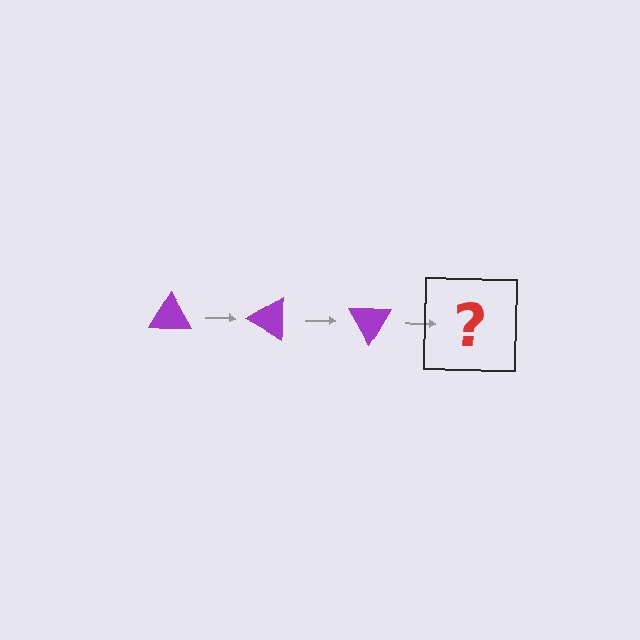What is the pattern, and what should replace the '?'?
The pattern is that the triangle rotates 30 degrees each step. The '?' should be a purple triangle rotated 90 degrees.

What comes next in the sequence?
The next element should be a purple triangle rotated 90 degrees.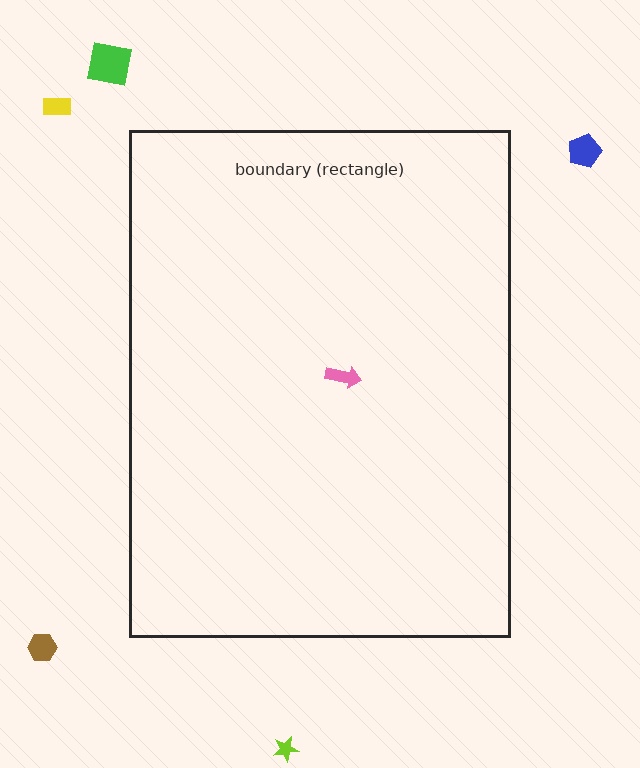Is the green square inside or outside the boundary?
Outside.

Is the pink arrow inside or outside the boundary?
Inside.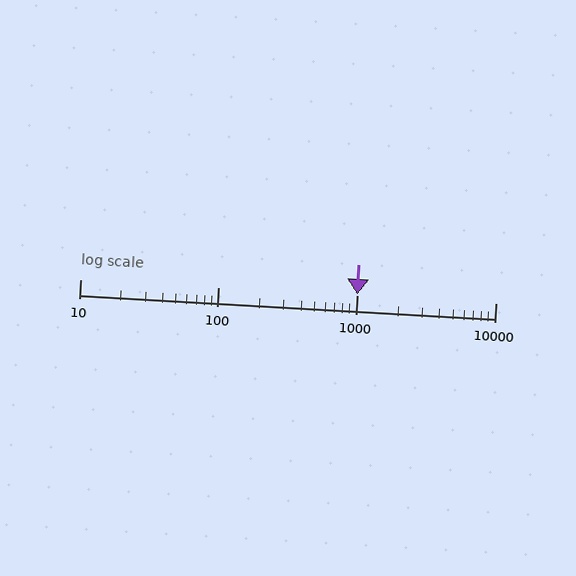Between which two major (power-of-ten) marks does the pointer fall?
The pointer is between 1000 and 10000.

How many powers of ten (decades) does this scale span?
The scale spans 3 decades, from 10 to 10000.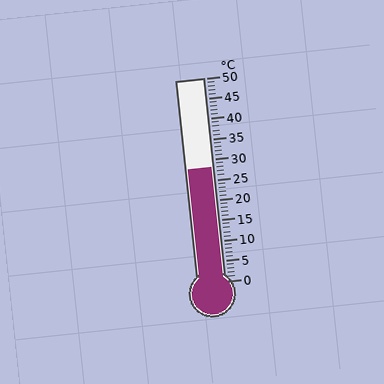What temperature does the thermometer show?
The thermometer shows approximately 28°C.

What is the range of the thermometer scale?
The thermometer scale ranges from 0°C to 50°C.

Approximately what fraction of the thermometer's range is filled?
The thermometer is filled to approximately 55% of its range.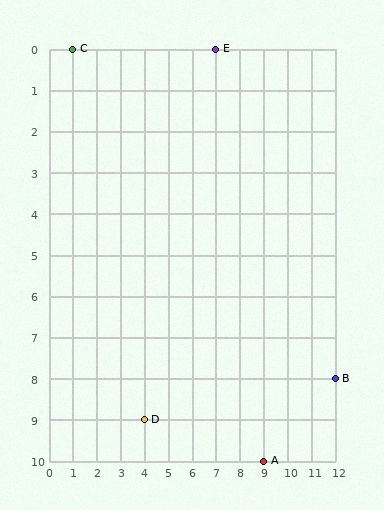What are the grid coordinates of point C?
Point C is at grid coordinates (1, 0).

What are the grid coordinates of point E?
Point E is at grid coordinates (7, 0).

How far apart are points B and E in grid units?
Points B and E are 5 columns and 8 rows apart (about 9.4 grid units diagonally).